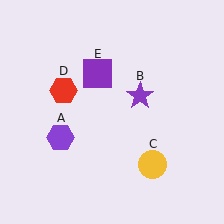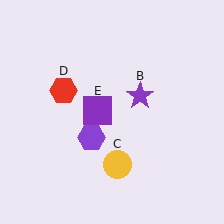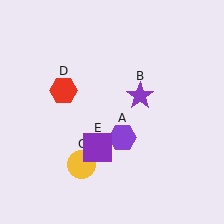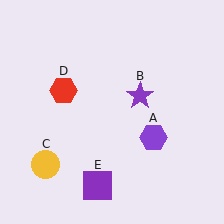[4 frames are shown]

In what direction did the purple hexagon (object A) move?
The purple hexagon (object A) moved right.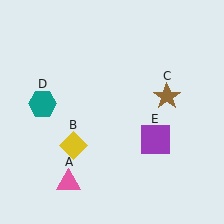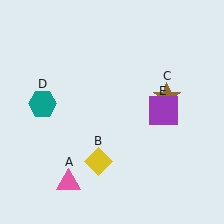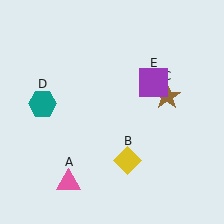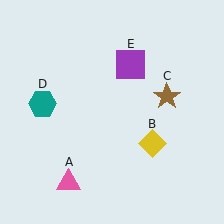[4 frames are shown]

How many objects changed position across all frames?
2 objects changed position: yellow diamond (object B), purple square (object E).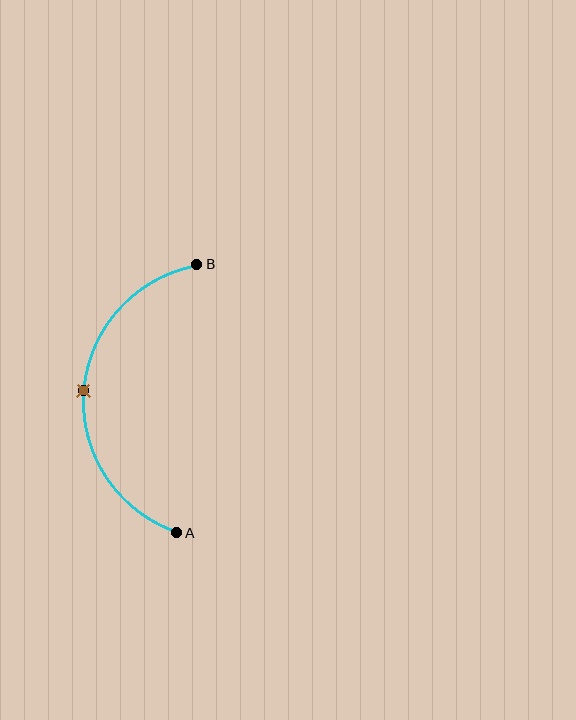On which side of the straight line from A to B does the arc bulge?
The arc bulges to the left of the straight line connecting A and B.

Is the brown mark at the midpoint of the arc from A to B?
Yes. The brown mark lies on the arc at equal arc-length from both A and B — it is the arc midpoint.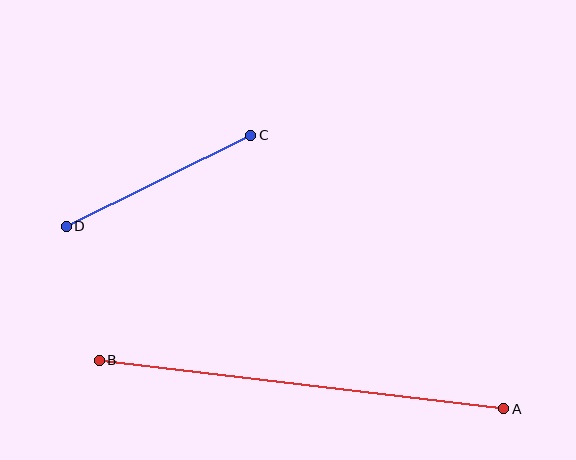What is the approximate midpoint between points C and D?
The midpoint is at approximately (159, 181) pixels.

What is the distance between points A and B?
The distance is approximately 408 pixels.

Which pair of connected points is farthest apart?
Points A and B are farthest apart.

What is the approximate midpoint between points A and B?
The midpoint is at approximately (302, 385) pixels.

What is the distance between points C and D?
The distance is approximately 206 pixels.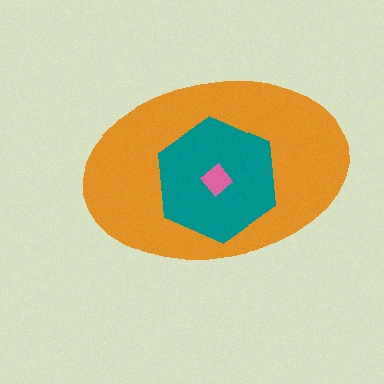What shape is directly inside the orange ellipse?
The teal hexagon.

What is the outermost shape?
The orange ellipse.